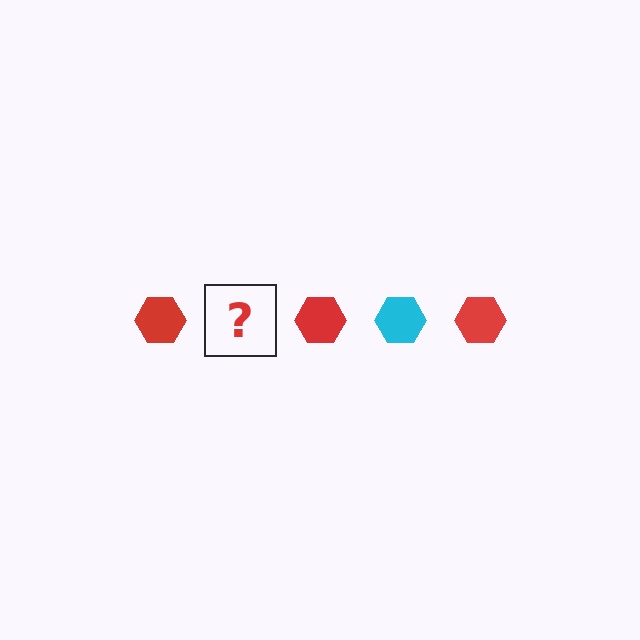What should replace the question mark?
The question mark should be replaced with a cyan hexagon.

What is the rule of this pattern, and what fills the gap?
The rule is that the pattern cycles through red, cyan hexagons. The gap should be filled with a cyan hexagon.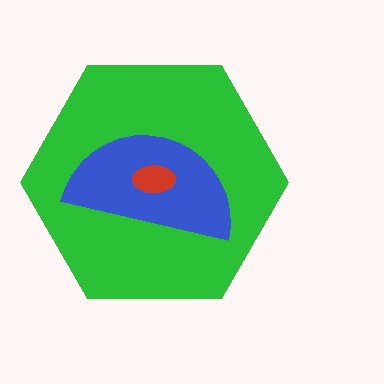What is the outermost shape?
The green hexagon.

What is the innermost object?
The red ellipse.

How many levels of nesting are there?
3.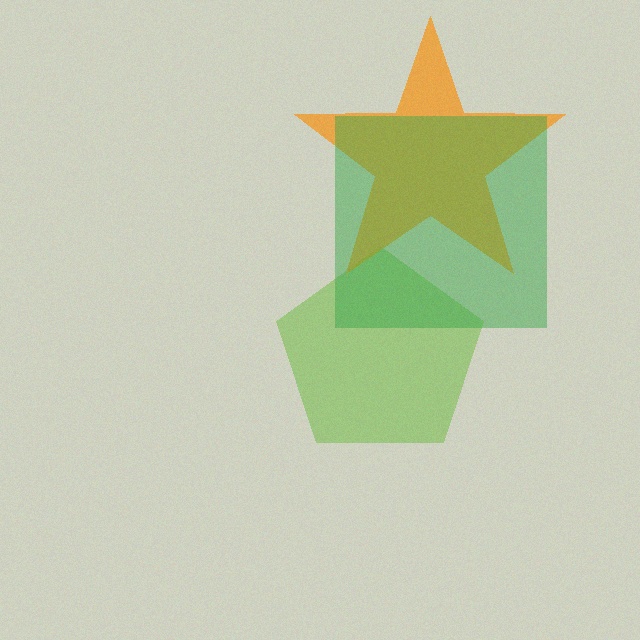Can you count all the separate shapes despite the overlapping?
Yes, there are 3 separate shapes.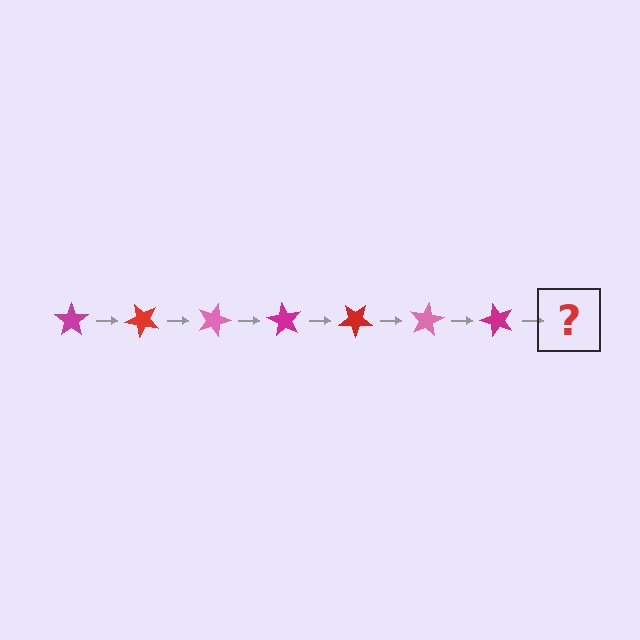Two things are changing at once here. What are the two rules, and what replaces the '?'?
The two rules are that it rotates 45 degrees each step and the color cycles through magenta, red, and pink. The '?' should be a red star, rotated 315 degrees from the start.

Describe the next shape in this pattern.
It should be a red star, rotated 315 degrees from the start.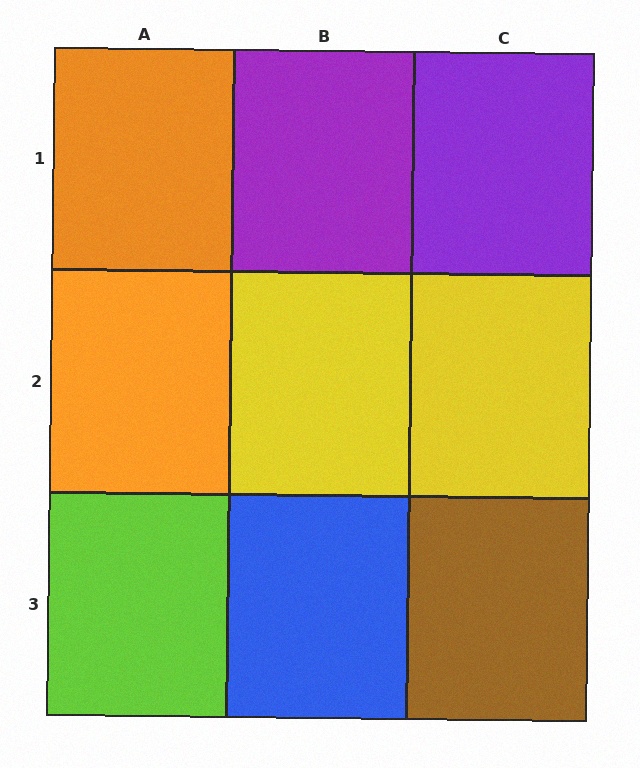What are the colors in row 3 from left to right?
Lime, blue, brown.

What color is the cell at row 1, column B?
Purple.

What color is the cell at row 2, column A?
Orange.